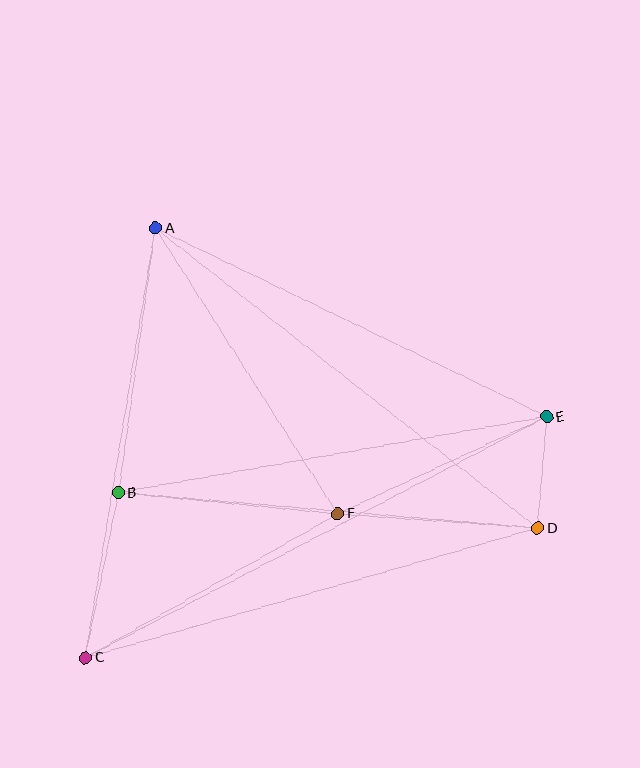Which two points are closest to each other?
Points D and E are closest to each other.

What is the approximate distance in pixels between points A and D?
The distance between A and D is approximately 486 pixels.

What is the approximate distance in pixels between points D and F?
The distance between D and F is approximately 200 pixels.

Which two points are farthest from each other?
Points C and E are farthest from each other.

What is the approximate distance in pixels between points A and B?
The distance between A and B is approximately 267 pixels.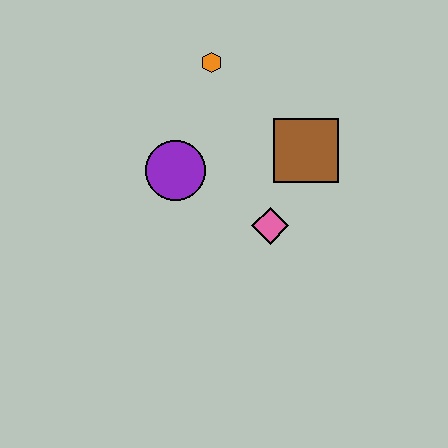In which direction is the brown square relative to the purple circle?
The brown square is to the right of the purple circle.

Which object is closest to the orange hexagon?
The purple circle is closest to the orange hexagon.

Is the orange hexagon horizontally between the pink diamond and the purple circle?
Yes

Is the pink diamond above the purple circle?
No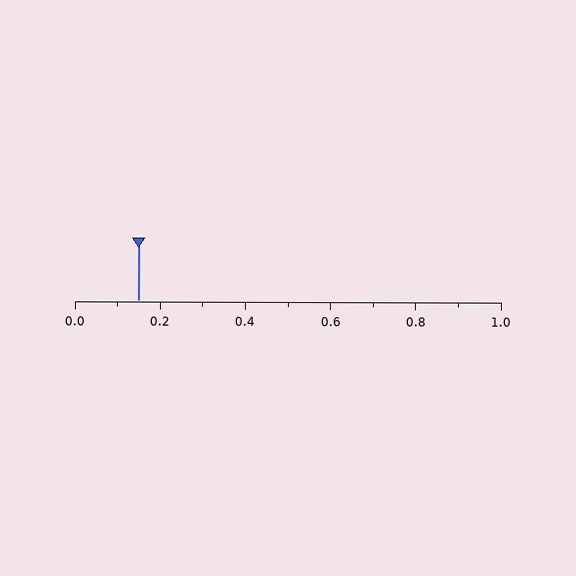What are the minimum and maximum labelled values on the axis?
The axis runs from 0.0 to 1.0.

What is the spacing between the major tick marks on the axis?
The major ticks are spaced 0.2 apart.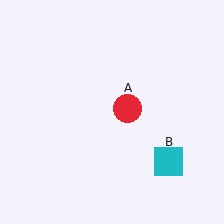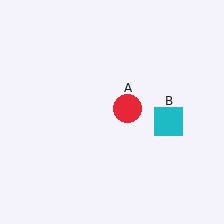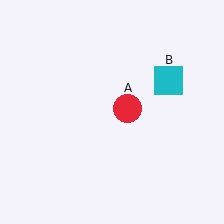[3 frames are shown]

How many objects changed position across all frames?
1 object changed position: cyan square (object B).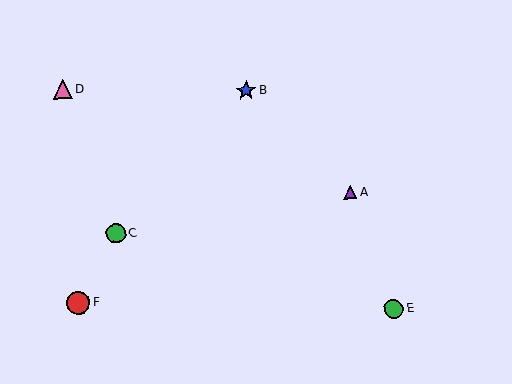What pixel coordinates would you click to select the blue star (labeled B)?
Click at (246, 91) to select the blue star B.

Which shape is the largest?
The red circle (labeled F) is the largest.